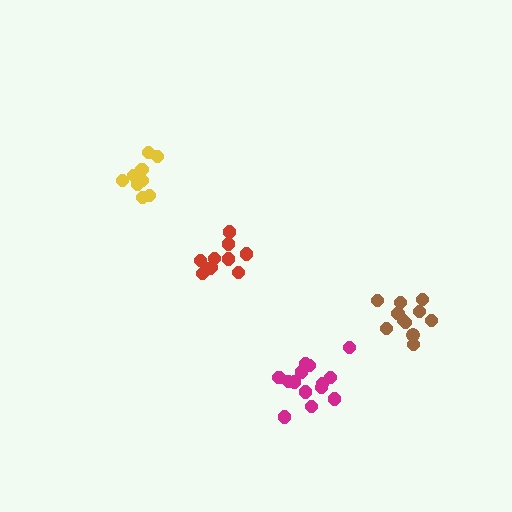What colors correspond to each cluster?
The clusters are colored: brown, yellow, red, magenta.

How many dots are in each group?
Group 1: 11 dots, Group 2: 9 dots, Group 3: 10 dots, Group 4: 14 dots (44 total).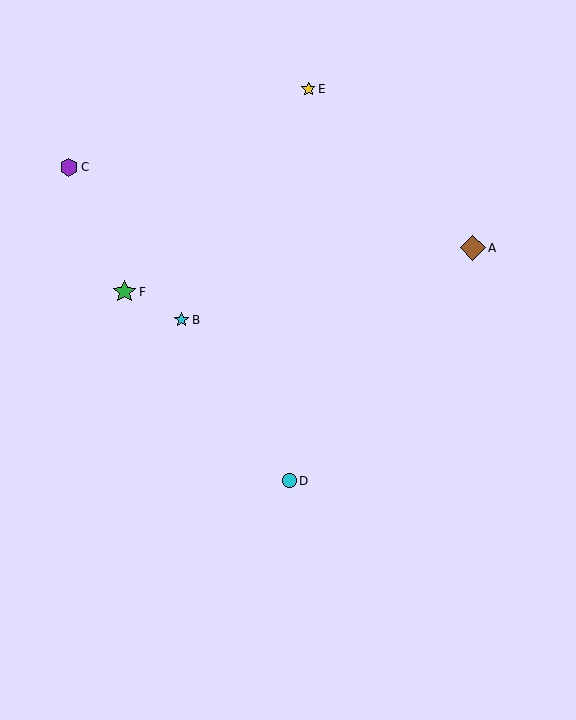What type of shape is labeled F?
Shape F is a green star.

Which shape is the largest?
The brown diamond (labeled A) is the largest.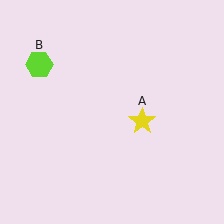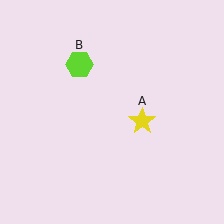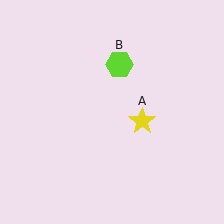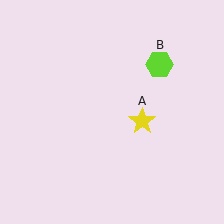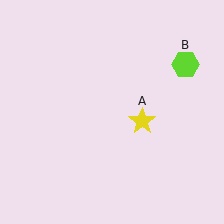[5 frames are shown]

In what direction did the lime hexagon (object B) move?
The lime hexagon (object B) moved right.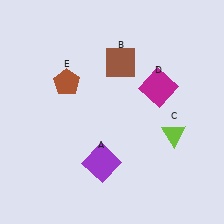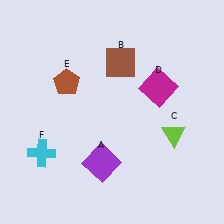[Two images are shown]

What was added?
A cyan cross (F) was added in Image 2.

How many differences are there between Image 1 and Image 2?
There is 1 difference between the two images.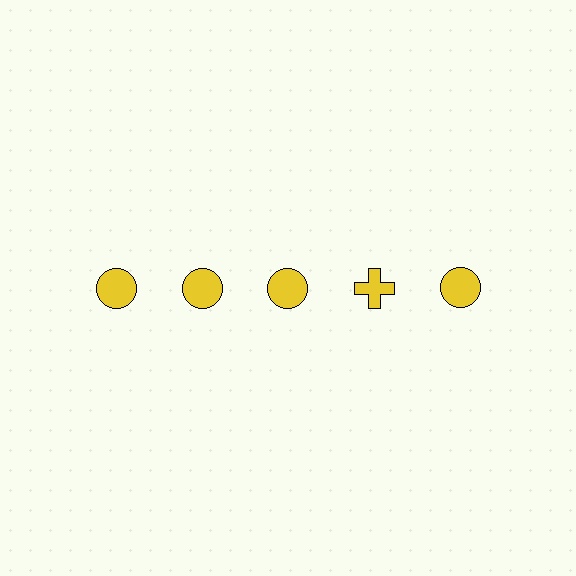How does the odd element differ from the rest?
It has a different shape: cross instead of circle.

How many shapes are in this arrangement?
There are 5 shapes arranged in a grid pattern.